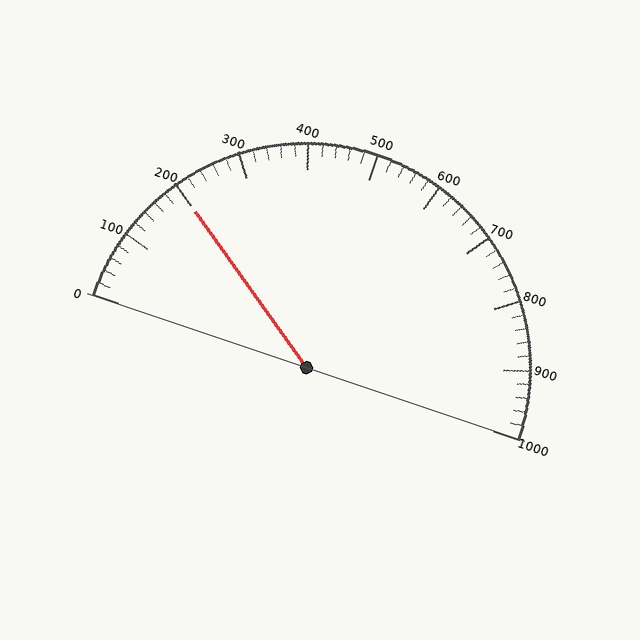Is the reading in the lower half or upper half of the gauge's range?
The reading is in the lower half of the range (0 to 1000).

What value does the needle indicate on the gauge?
The needle indicates approximately 200.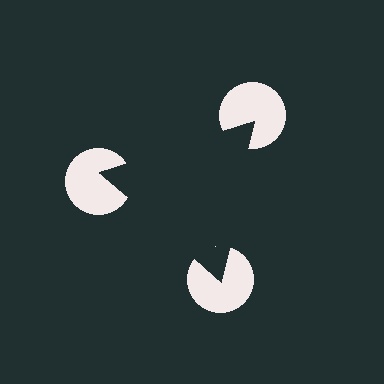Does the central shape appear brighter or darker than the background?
It typically appears slightly darker than the background, even though no actual brightness change is drawn.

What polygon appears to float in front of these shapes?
An illusory triangle — its edges are inferred from the aligned wedge cuts in the pac-man discs, not physically drawn.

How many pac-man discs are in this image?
There are 3 — one at each vertex of the illusory triangle.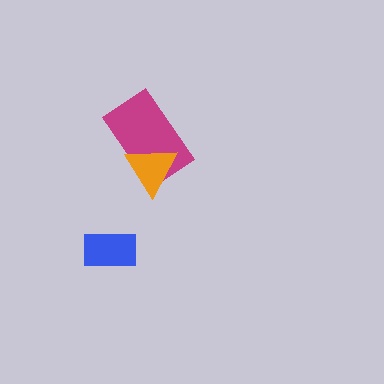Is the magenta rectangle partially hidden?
Yes, it is partially covered by another shape.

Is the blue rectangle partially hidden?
No, no other shape covers it.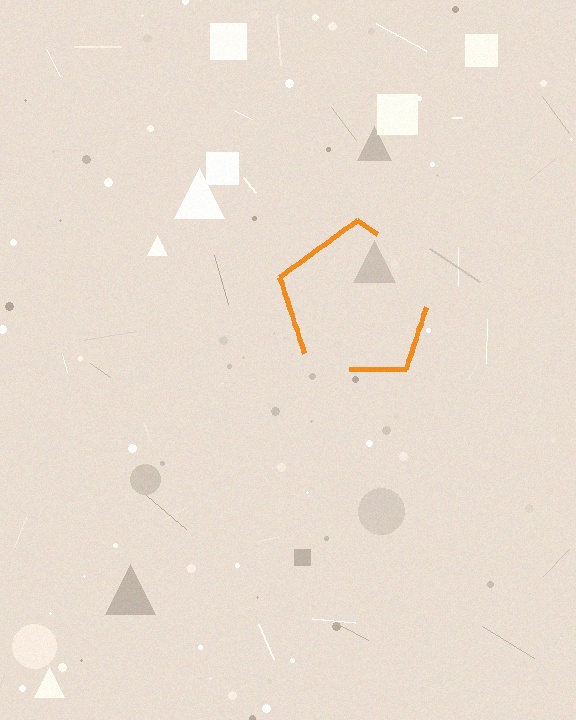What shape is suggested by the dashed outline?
The dashed outline suggests a pentagon.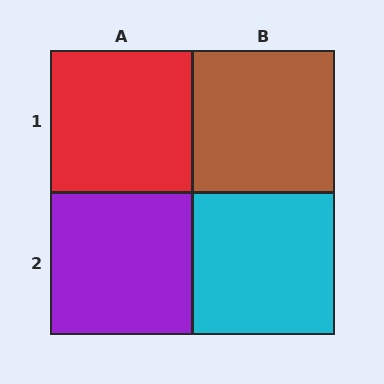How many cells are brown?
1 cell is brown.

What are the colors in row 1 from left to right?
Red, brown.